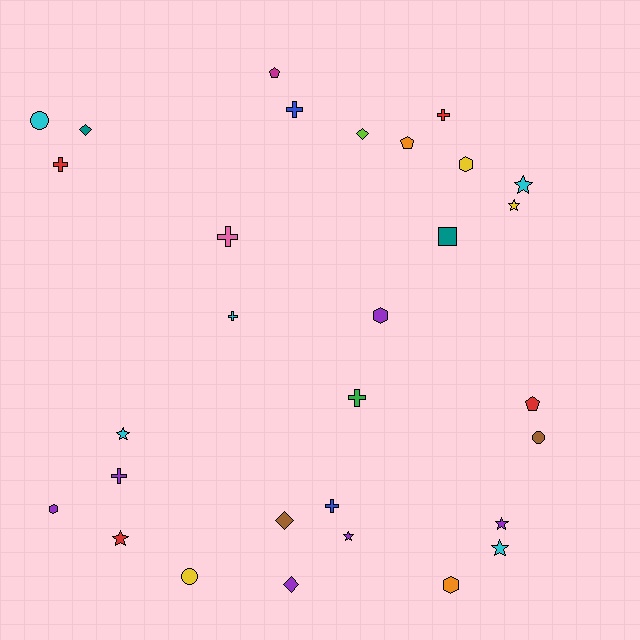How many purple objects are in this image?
There are 6 purple objects.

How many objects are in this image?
There are 30 objects.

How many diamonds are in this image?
There are 4 diamonds.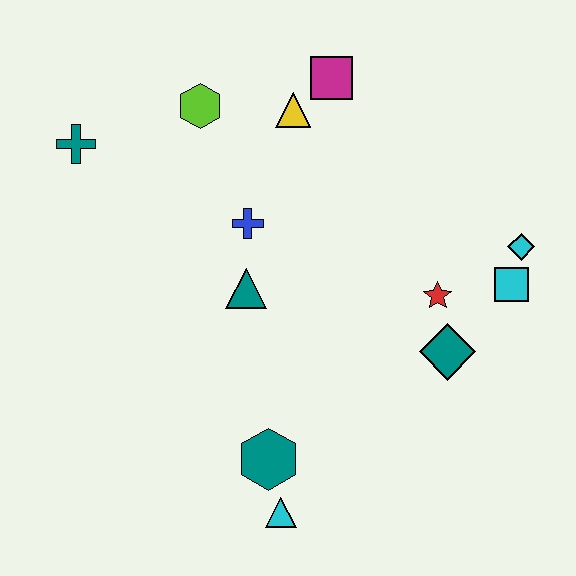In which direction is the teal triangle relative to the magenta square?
The teal triangle is below the magenta square.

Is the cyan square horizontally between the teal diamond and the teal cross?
No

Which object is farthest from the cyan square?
The teal cross is farthest from the cyan square.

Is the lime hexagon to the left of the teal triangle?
Yes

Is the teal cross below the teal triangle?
No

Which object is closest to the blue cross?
The teal triangle is closest to the blue cross.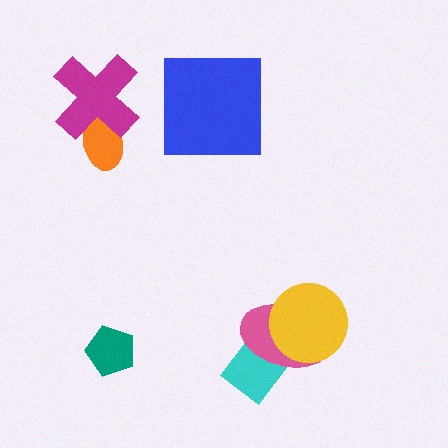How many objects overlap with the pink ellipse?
2 objects overlap with the pink ellipse.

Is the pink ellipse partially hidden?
Yes, it is partially covered by another shape.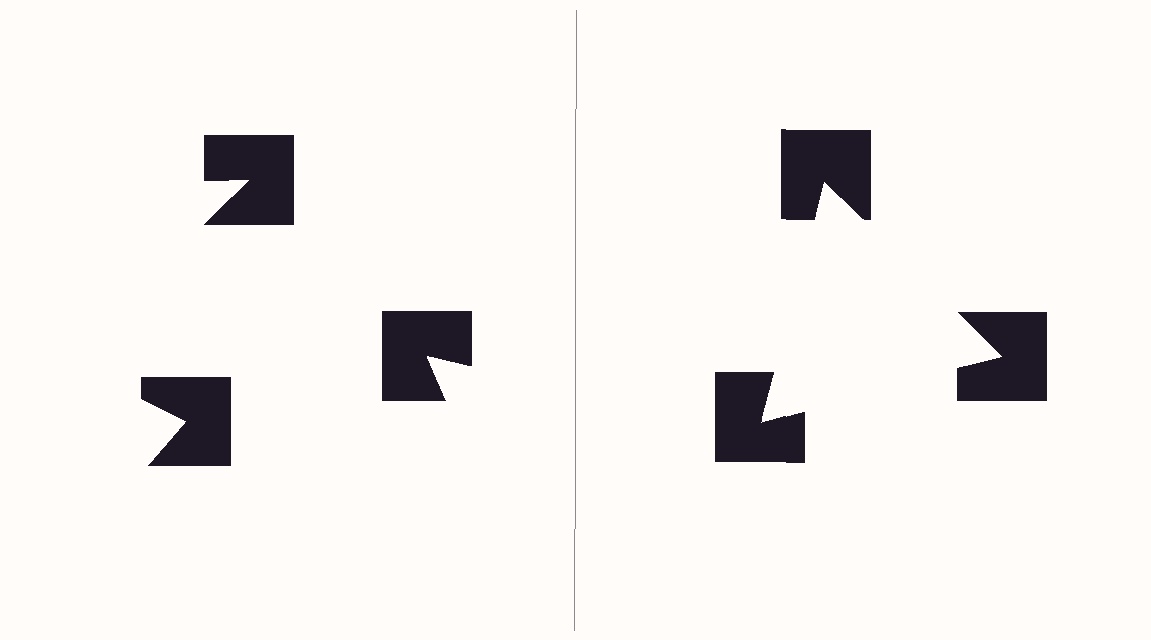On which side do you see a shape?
An illusory triangle appears on the right side. On the left side the wedge cuts are rotated, so no coherent shape forms.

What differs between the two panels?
The notched squares are positioned identically on both sides; only the wedge orientations differ. On the right they align to a triangle; on the left they are misaligned.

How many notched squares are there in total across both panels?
6 — 3 on each side.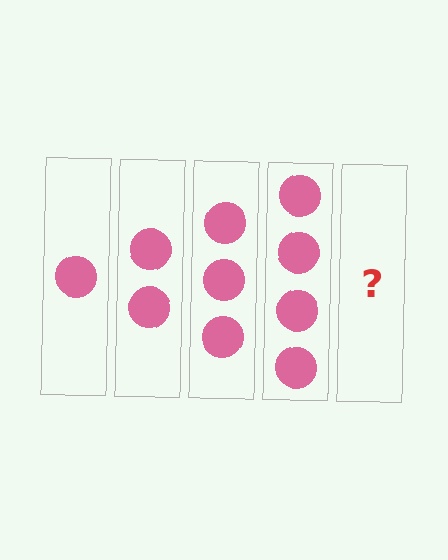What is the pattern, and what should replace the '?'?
The pattern is that each step adds one more circle. The '?' should be 5 circles.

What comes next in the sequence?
The next element should be 5 circles.